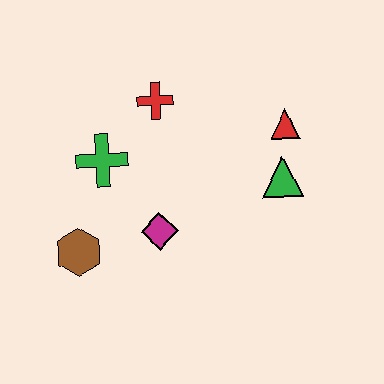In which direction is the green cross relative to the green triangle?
The green cross is to the left of the green triangle.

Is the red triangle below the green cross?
No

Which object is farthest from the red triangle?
The brown hexagon is farthest from the red triangle.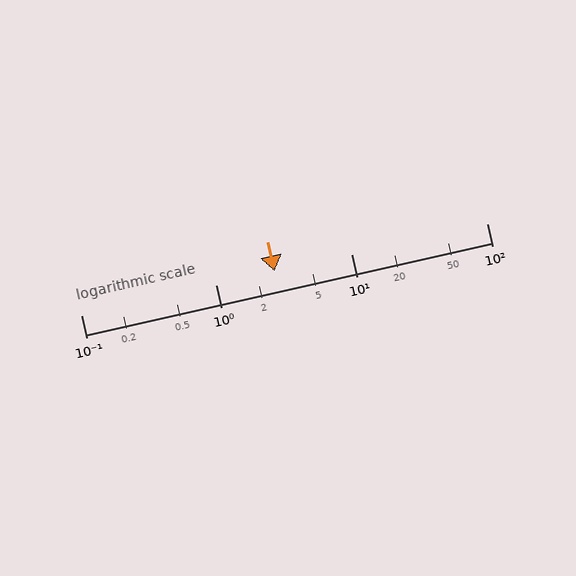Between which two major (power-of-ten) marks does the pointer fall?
The pointer is between 1 and 10.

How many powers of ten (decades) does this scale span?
The scale spans 3 decades, from 0.1 to 100.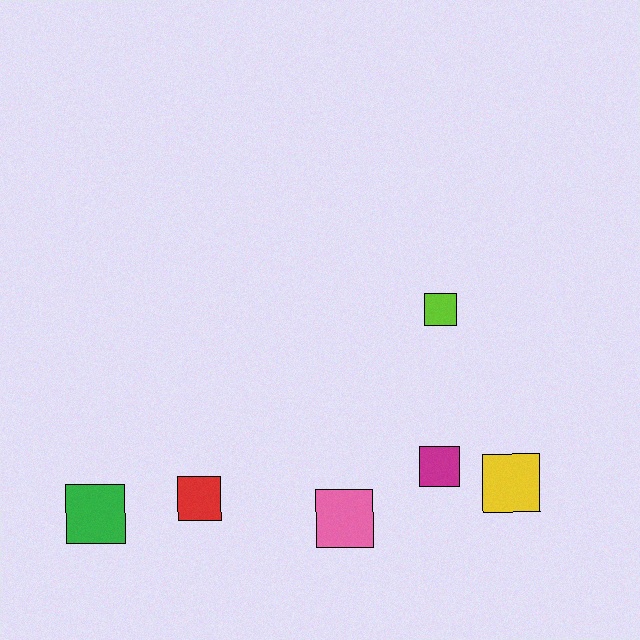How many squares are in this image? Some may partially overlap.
There are 6 squares.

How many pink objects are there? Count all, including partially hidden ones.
There is 1 pink object.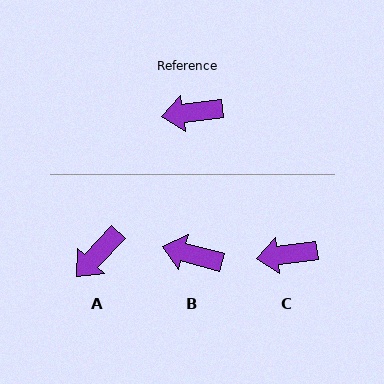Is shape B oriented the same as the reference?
No, it is off by about 23 degrees.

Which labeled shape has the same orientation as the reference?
C.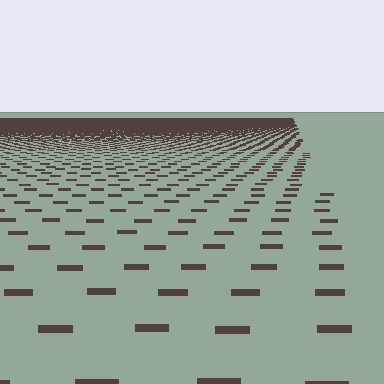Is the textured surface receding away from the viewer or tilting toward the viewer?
The surface is receding away from the viewer. Texture elements get smaller and denser toward the top.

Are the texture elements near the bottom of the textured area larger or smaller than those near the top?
Larger. Near the bottom, elements are closer to the viewer and appear at a bigger on-screen size.